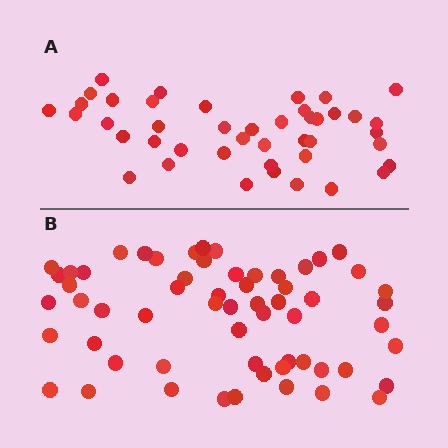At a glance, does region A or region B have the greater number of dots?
Region B (the bottom region) has more dots.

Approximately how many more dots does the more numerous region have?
Region B has approximately 15 more dots than region A.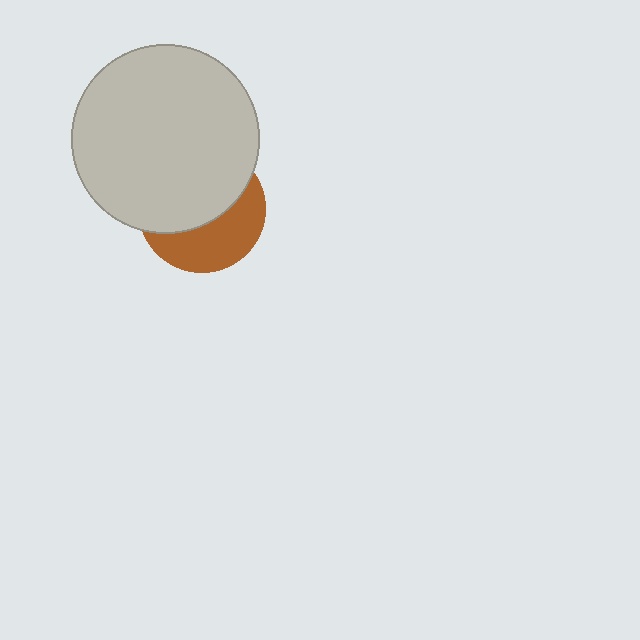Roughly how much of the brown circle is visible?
A small part of it is visible (roughly 42%).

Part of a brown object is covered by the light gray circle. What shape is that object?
It is a circle.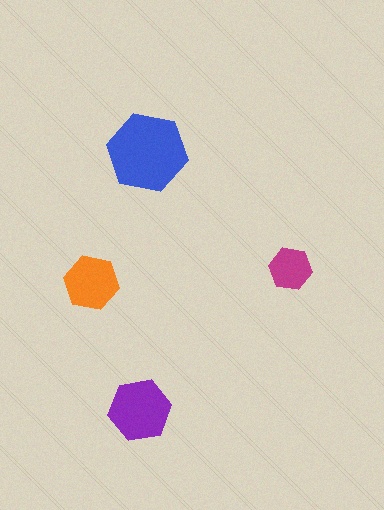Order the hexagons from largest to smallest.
the blue one, the purple one, the orange one, the magenta one.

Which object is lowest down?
The purple hexagon is bottommost.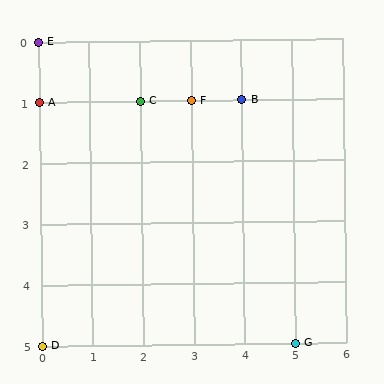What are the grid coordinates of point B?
Point B is at grid coordinates (4, 1).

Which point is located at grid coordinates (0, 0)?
Point E is at (0, 0).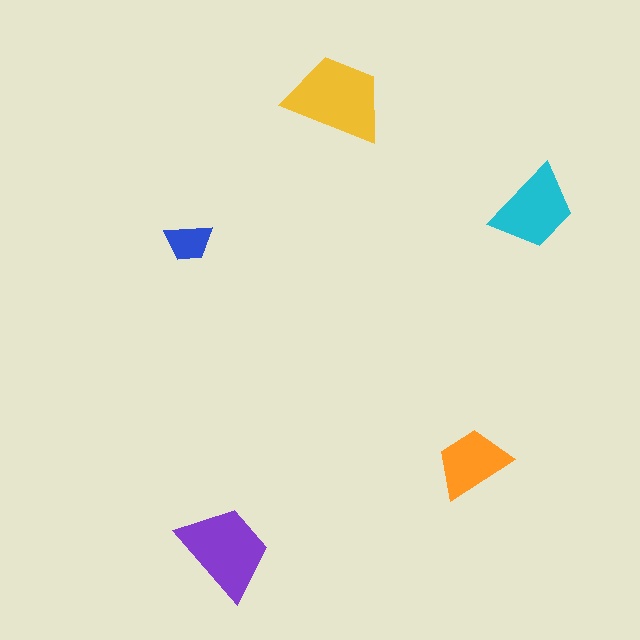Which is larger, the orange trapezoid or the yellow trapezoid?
The yellow one.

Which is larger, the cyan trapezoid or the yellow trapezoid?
The yellow one.